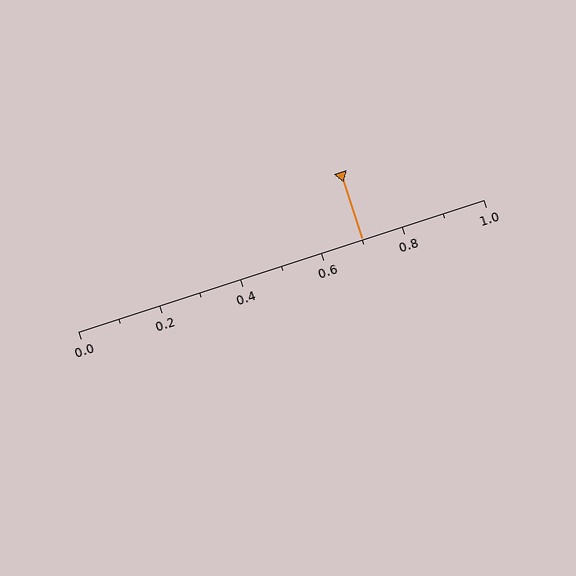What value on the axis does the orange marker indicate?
The marker indicates approximately 0.7.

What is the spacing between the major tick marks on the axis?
The major ticks are spaced 0.2 apart.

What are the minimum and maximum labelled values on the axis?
The axis runs from 0.0 to 1.0.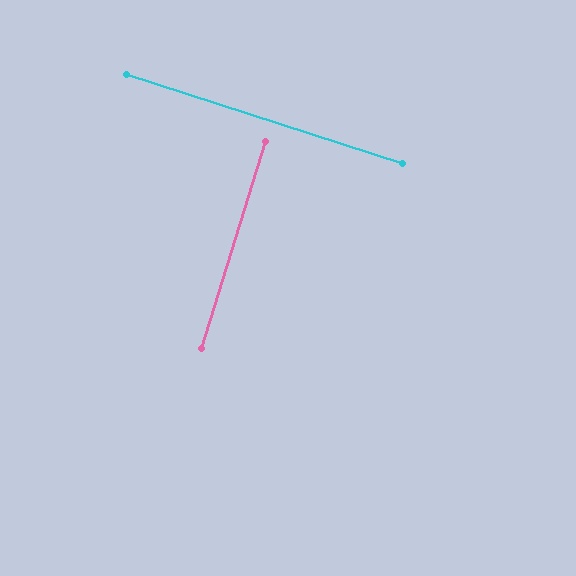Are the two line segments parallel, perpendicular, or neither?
Perpendicular — they meet at approximately 89°.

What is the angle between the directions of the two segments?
Approximately 89 degrees.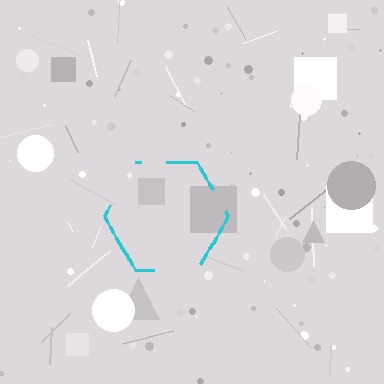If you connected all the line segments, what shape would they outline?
They would outline a hexagon.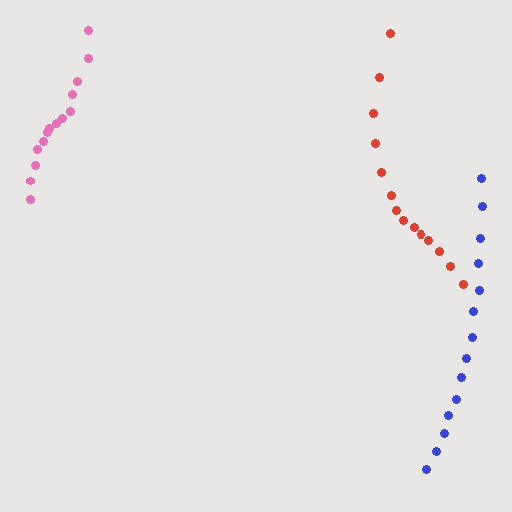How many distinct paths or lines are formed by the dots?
There are 3 distinct paths.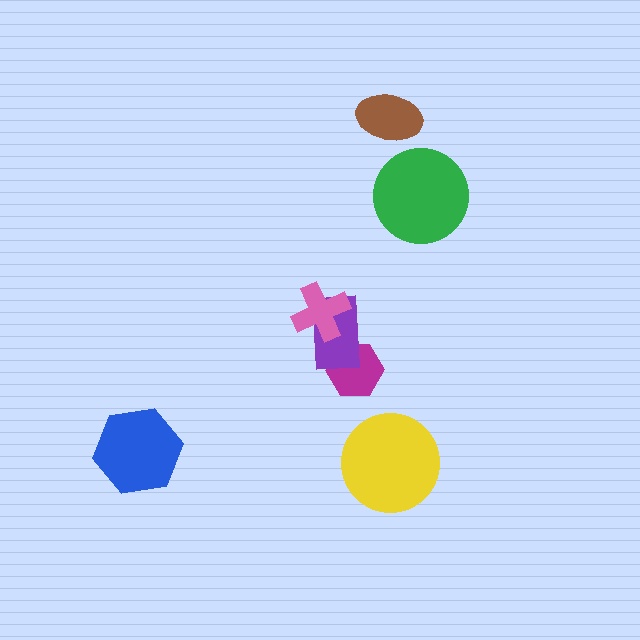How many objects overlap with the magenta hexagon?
1 object overlaps with the magenta hexagon.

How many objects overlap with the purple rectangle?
2 objects overlap with the purple rectangle.